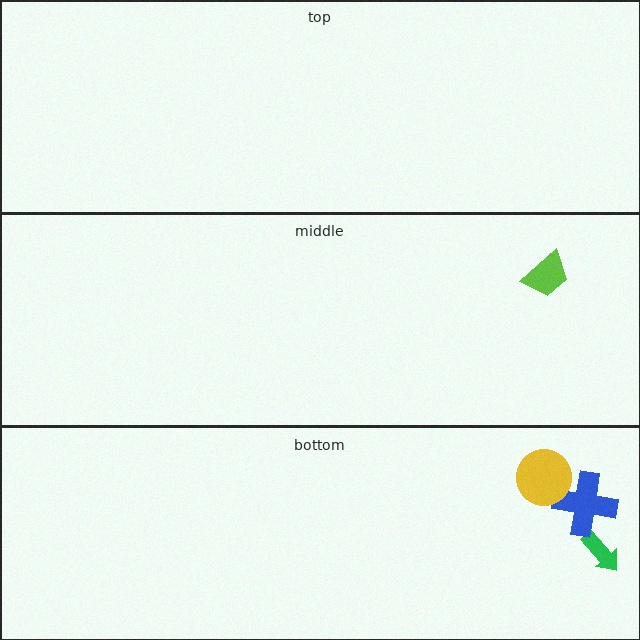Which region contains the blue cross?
The bottom region.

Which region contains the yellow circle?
The bottom region.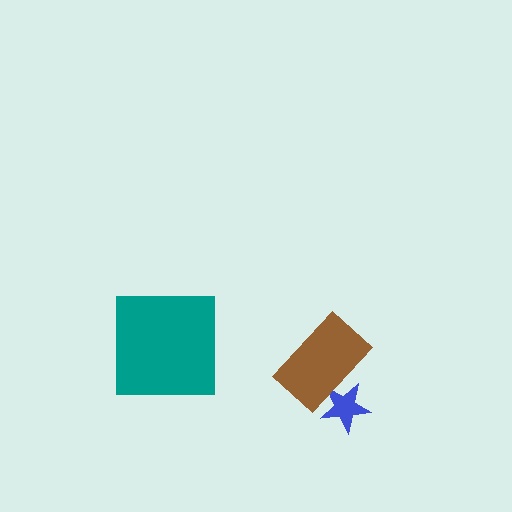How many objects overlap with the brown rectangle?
1 object overlaps with the brown rectangle.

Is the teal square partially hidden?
No, no other shape covers it.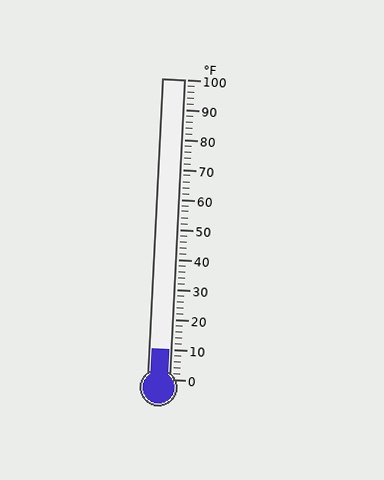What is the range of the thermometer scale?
The thermometer scale ranges from 0°F to 100°F.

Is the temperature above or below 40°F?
The temperature is below 40°F.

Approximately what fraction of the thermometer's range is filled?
The thermometer is filled to approximately 10% of its range.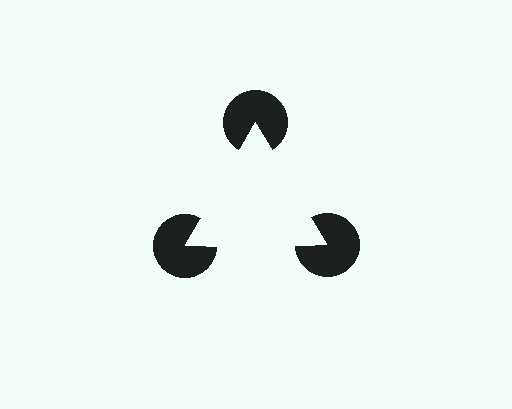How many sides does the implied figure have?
3 sides.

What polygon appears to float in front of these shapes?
An illusory triangle — its edges are inferred from the aligned wedge cuts in the pac-man discs, not physically drawn.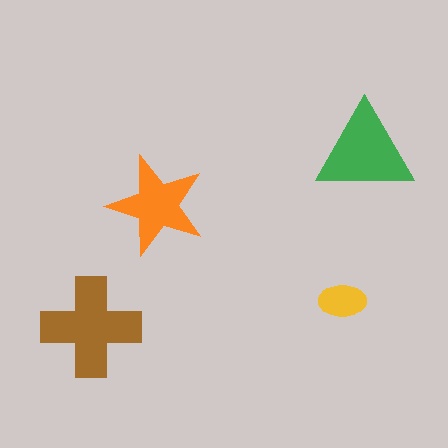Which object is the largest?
The brown cross.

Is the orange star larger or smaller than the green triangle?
Smaller.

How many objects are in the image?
There are 4 objects in the image.